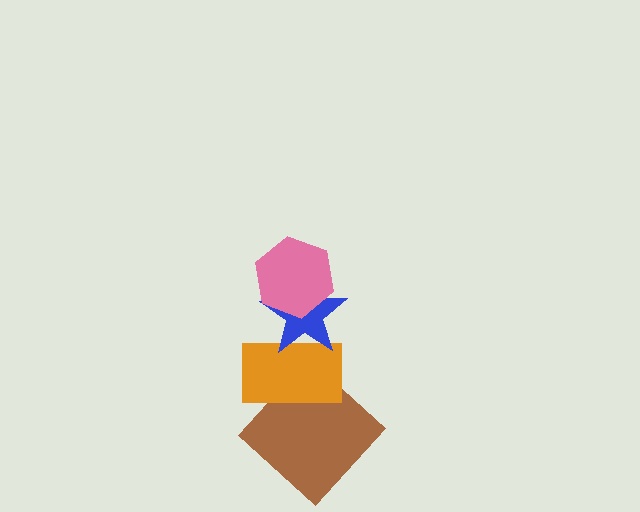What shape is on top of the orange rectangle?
The blue star is on top of the orange rectangle.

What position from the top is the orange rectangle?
The orange rectangle is 3rd from the top.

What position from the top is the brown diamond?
The brown diamond is 4th from the top.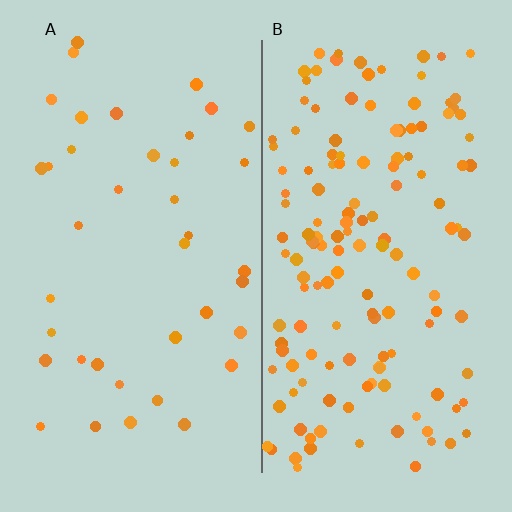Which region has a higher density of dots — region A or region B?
B (the right).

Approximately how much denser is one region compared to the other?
Approximately 3.7× — region B over region A.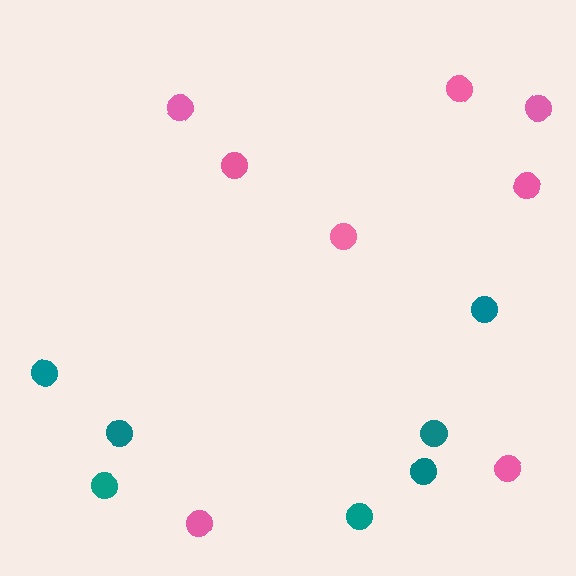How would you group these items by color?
There are 2 groups: one group of teal circles (7) and one group of pink circles (8).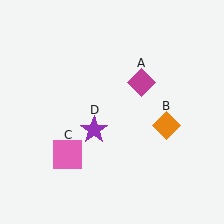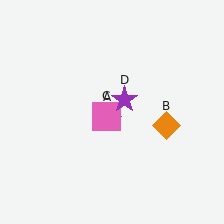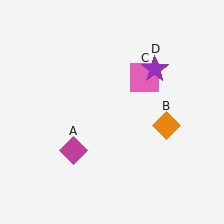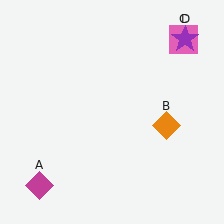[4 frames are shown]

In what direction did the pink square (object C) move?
The pink square (object C) moved up and to the right.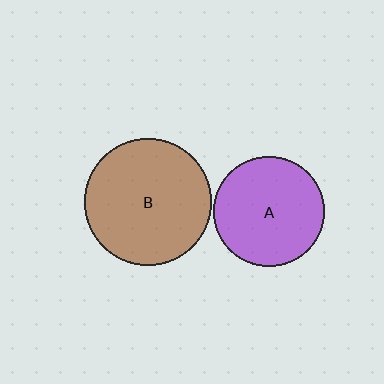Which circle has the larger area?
Circle B (brown).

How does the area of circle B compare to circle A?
Approximately 1.3 times.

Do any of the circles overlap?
No, none of the circles overlap.